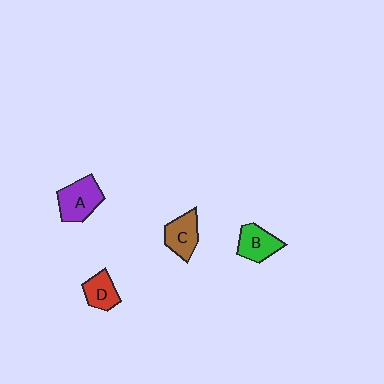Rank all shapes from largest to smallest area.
From largest to smallest: A (purple), C (brown), B (green), D (red).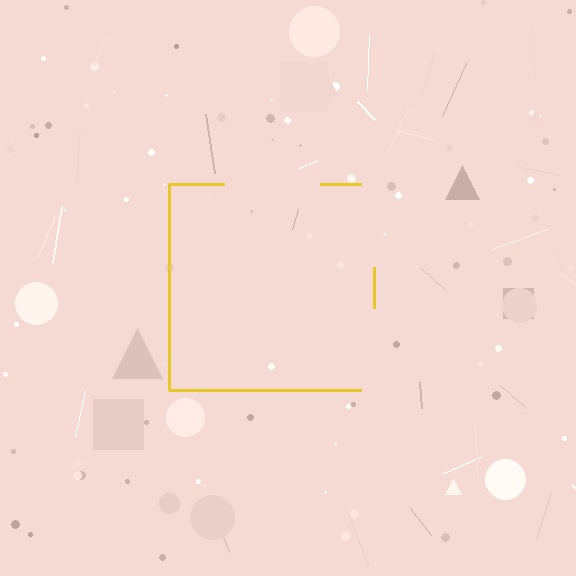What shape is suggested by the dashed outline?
The dashed outline suggests a square.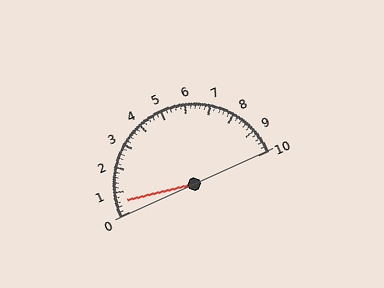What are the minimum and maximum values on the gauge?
The gauge ranges from 0 to 10.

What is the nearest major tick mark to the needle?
The nearest major tick mark is 1.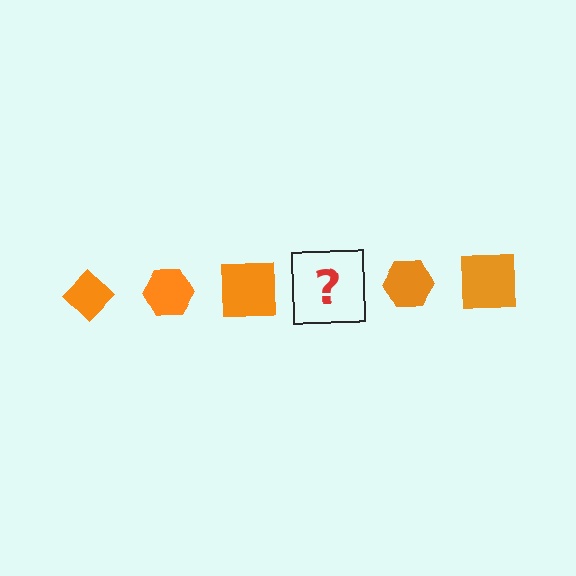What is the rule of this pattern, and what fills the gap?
The rule is that the pattern cycles through diamond, hexagon, square shapes in orange. The gap should be filled with an orange diamond.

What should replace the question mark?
The question mark should be replaced with an orange diamond.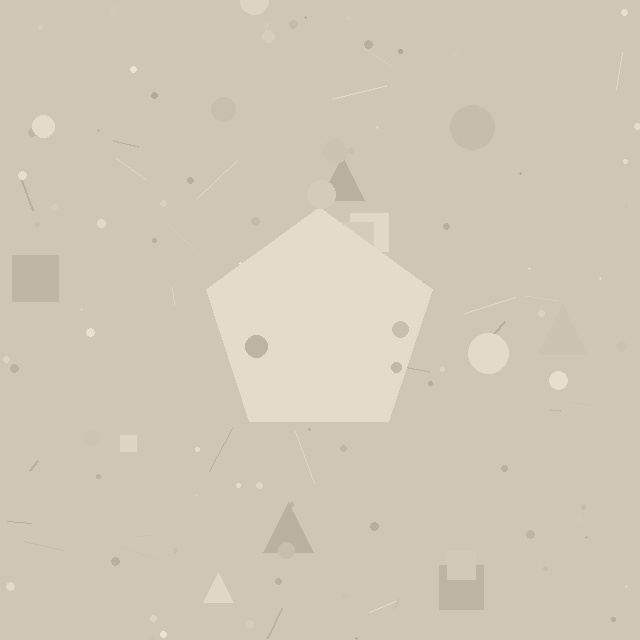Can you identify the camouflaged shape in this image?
The camouflaged shape is a pentagon.